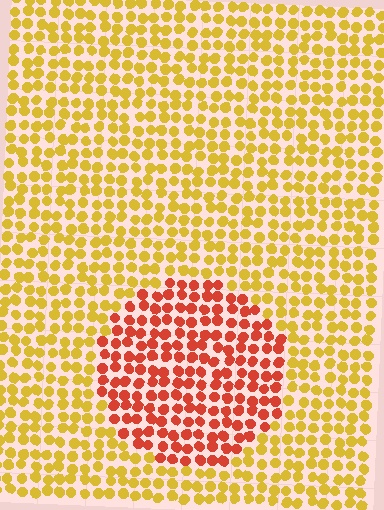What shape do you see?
I see a circle.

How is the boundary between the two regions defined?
The boundary is defined purely by a slight shift in hue (about 44 degrees). Spacing, size, and orientation are identical on both sides.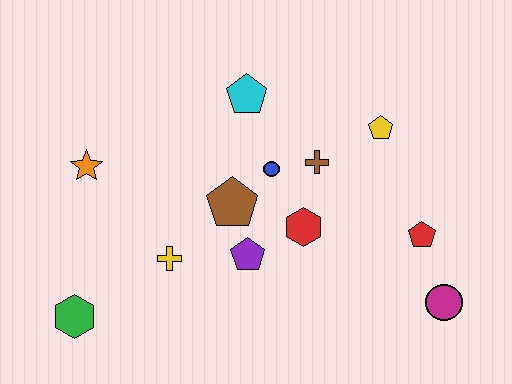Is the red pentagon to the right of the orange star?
Yes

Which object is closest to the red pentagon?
The magenta circle is closest to the red pentagon.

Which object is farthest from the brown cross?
The green hexagon is farthest from the brown cross.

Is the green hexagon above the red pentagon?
No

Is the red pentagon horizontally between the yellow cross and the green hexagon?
No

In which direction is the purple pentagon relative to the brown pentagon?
The purple pentagon is below the brown pentagon.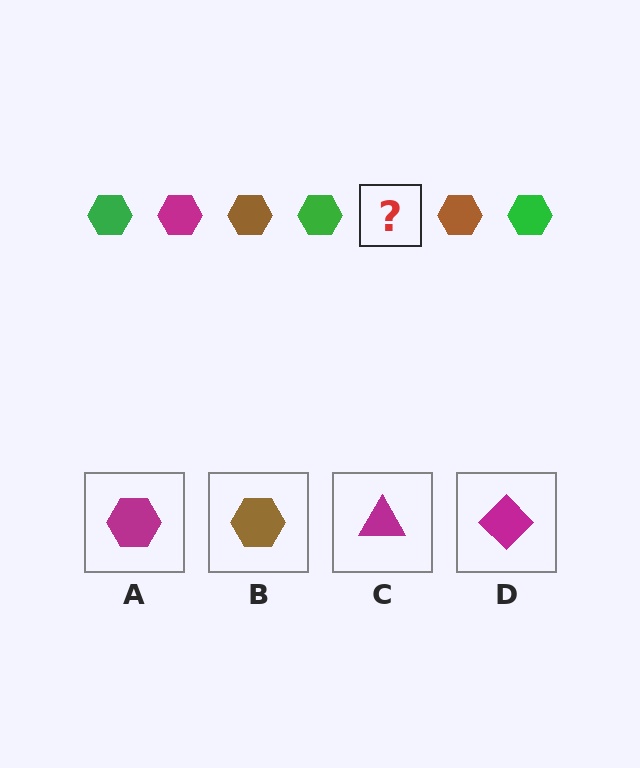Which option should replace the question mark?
Option A.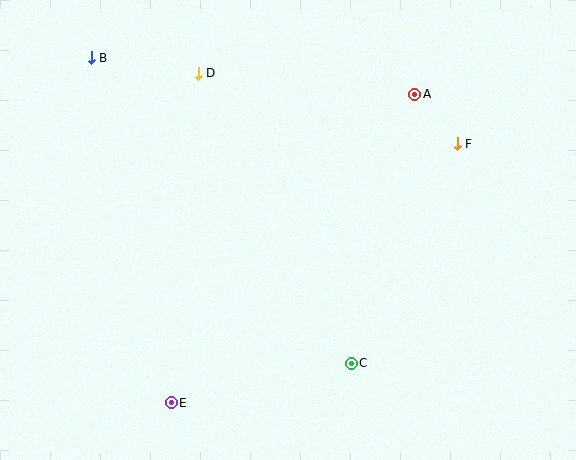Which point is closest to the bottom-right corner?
Point C is closest to the bottom-right corner.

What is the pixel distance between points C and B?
The distance between C and B is 401 pixels.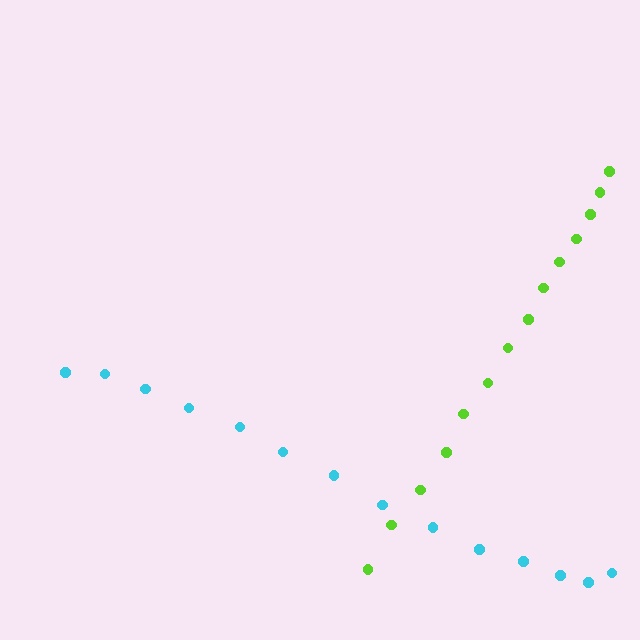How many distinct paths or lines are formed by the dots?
There are 2 distinct paths.